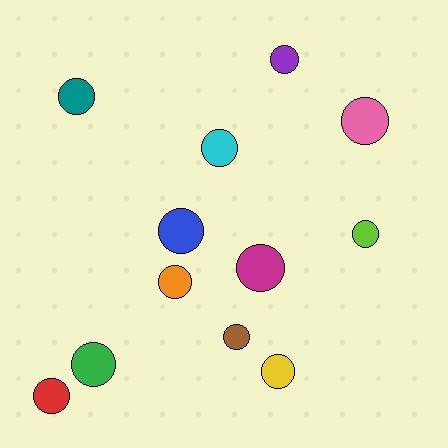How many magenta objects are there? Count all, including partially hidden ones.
There is 1 magenta object.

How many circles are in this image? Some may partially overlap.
There are 12 circles.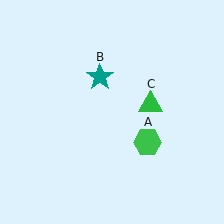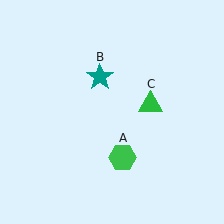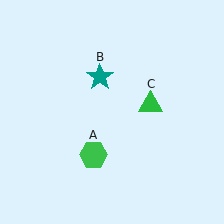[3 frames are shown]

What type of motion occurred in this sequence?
The green hexagon (object A) rotated clockwise around the center of the scene.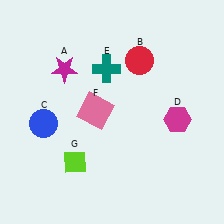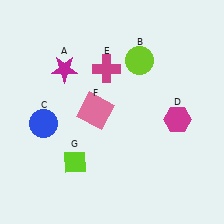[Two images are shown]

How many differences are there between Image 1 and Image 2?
There are 2 differences between the two images.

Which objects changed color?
B changed from red to lime. E changed from teal to magenta.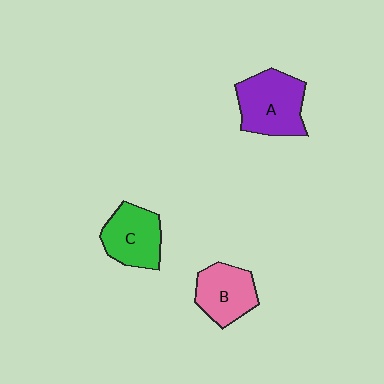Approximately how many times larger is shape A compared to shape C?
Approximately 1.2 times.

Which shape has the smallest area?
Shape B (pink).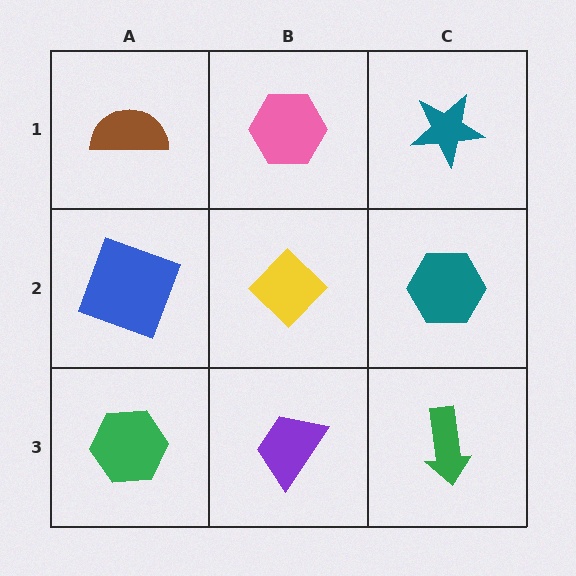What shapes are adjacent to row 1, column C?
A teal hexagon (row 2, column C), a pink hexagon (row 1, column B).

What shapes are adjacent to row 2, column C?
A teal star (row 1, column C), a green arrow (row 3, column C), a yellow diamond (row 2, column B).